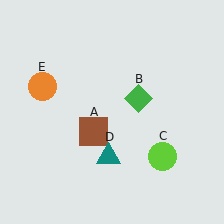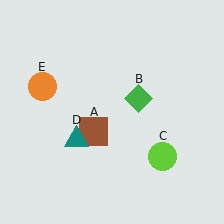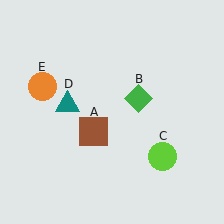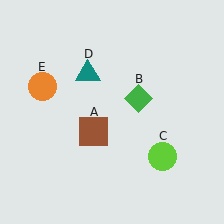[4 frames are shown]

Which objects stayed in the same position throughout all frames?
Brown square (object A) and green diamond (object B) and lime circle (object C) and orange circle (object E) remained stationary.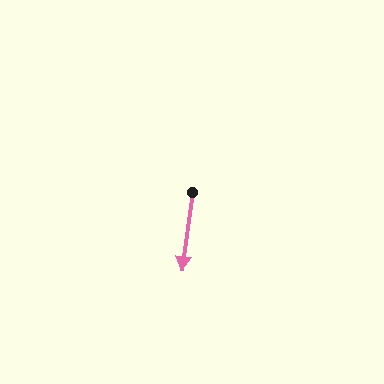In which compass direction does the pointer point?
South.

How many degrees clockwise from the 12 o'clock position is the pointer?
Approximately 187 degrees.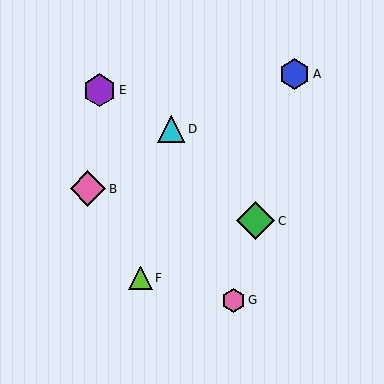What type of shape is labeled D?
Shape D is a cyan triangle.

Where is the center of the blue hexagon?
The center of the blue hexagon is at (295, 74).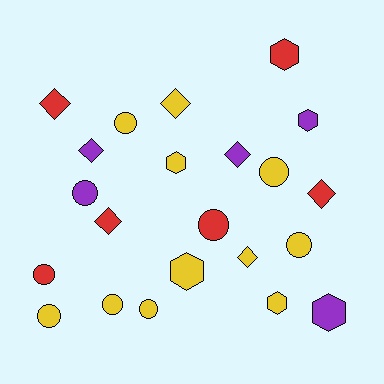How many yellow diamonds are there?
There are 2 yellow diamonds.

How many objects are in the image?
There are 22 objects.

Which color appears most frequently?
Yellow, with 11 objects.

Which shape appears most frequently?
Circle, with 9 objects.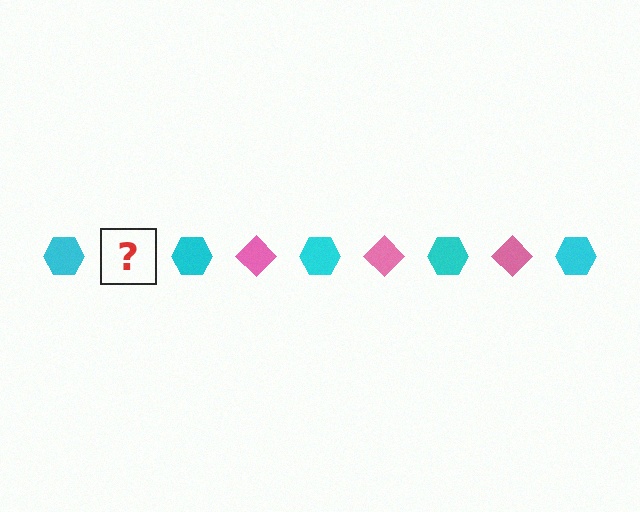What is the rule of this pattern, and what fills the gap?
The rule is that the pattern alternates between cyan hexagon and pink diamond. The gap should be filled with a pink diamond.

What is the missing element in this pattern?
The missing element is a pink diamond.